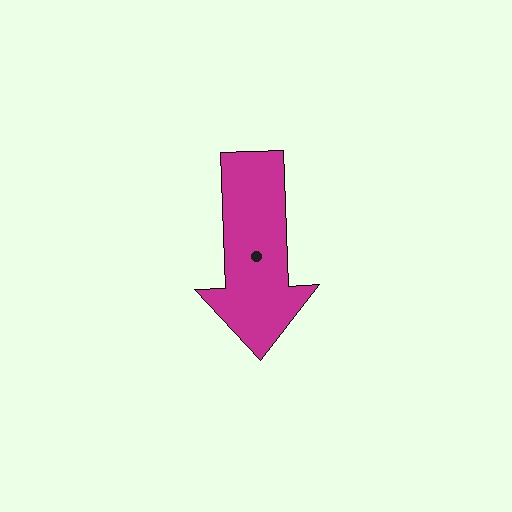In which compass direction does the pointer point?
South.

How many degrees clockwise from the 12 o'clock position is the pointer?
Approximately 178 degrees.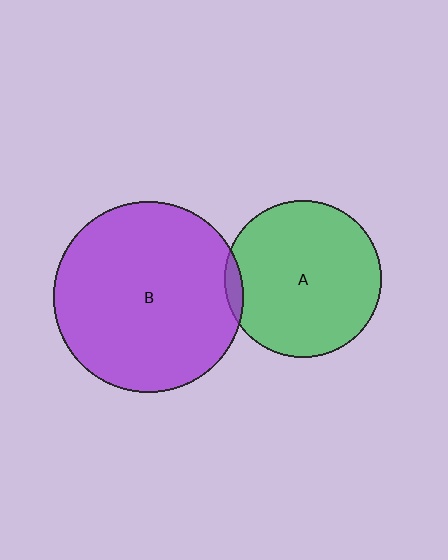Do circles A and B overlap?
Yes.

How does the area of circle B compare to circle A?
Approximately 1.5 times.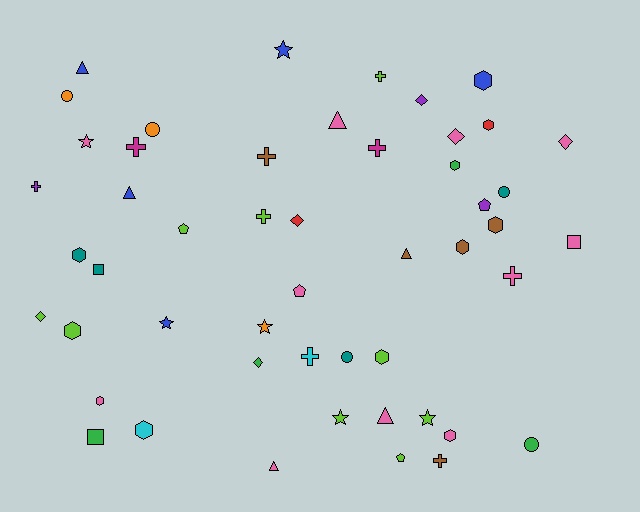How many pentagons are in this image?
There are 4 pentagons.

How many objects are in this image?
There are 50 objects.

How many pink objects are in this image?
There are 11 pink objects.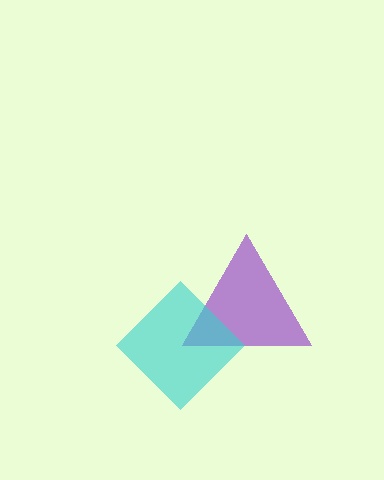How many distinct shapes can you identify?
There are 2 distinct shapes: a purple triangle, a cyan diamond.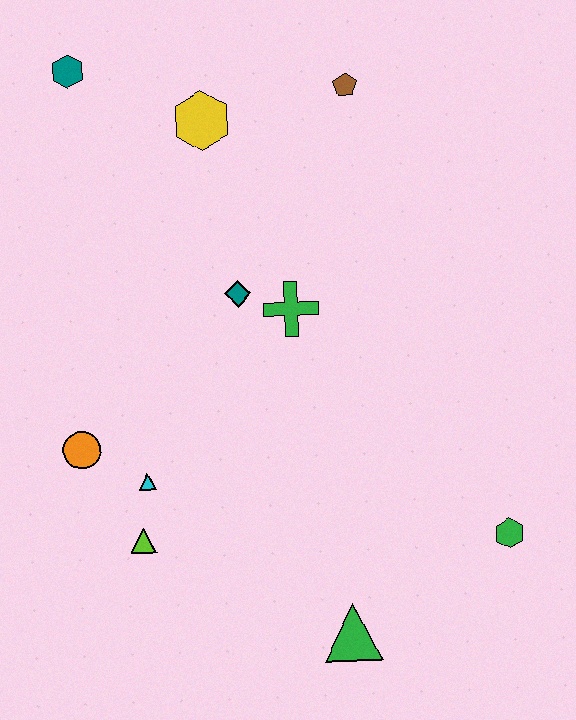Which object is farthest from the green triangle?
The teal hexagon is farthest from the green triangle.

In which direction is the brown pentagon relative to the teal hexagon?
The brown pentagon is to the right of the teal hexagon.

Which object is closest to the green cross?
The teal diamond is closest to the green cross.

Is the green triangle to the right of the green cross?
Yes